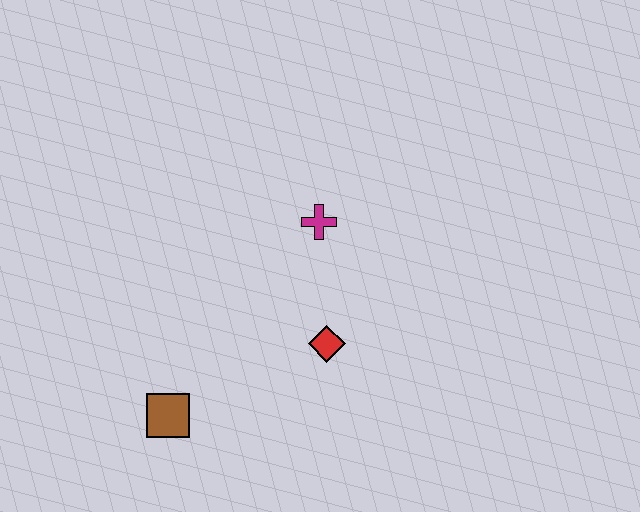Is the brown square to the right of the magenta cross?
No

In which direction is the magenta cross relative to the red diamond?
The magenta cross is above the red diamond.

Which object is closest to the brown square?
The red diamond is closest to the brown square.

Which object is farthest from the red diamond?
The brown square is farthest from the red diamond.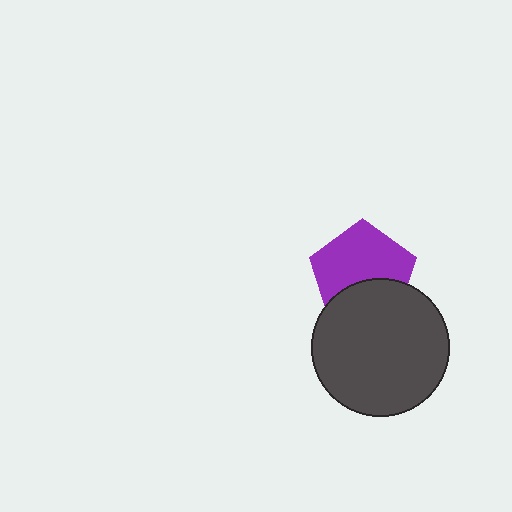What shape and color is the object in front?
The object in front is a dark gray circle.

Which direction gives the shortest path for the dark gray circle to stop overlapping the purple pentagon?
Moving down gives the shortest separation.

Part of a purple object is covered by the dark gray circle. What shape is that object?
It is a pentagon.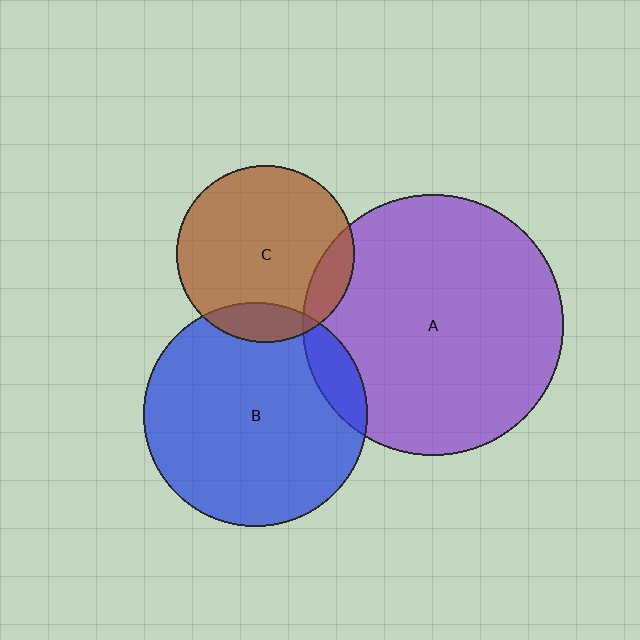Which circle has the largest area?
Circle A (purple).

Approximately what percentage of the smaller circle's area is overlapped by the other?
Approximately 10%.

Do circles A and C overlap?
Yes.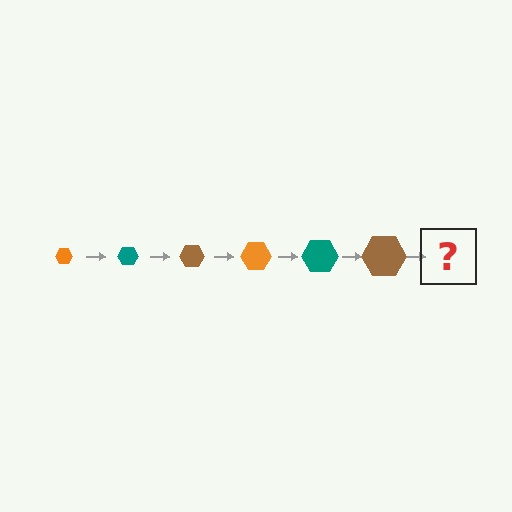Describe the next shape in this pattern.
It should be an orange hexagon, larger than the previous one.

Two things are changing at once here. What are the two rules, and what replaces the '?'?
The two rules are that the hexagon grows larger each step and the color cycles through orange, teal, and brown. The '?' should be an orange hexagon, larger than the previous one.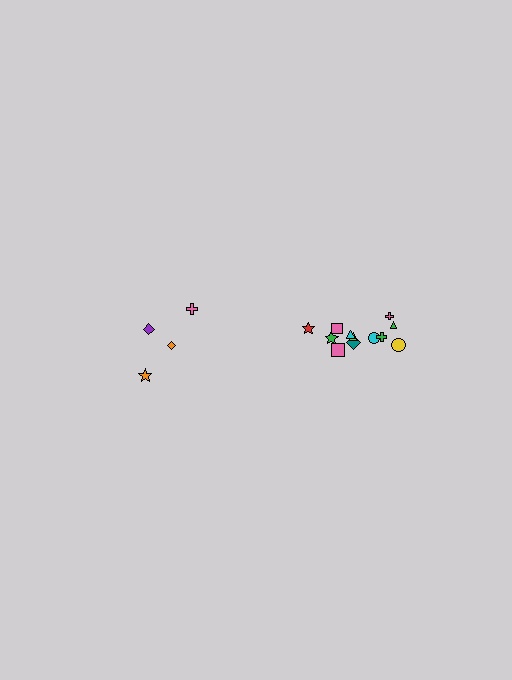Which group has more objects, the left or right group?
The right group.